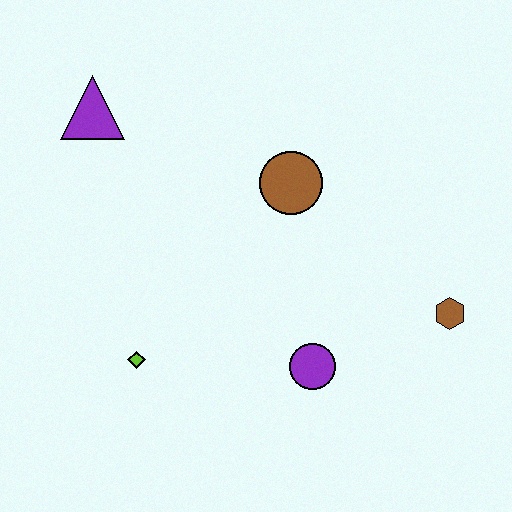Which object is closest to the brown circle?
The purple circle is closest to the brown circle.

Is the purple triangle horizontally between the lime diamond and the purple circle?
No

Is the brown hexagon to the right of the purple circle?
Yes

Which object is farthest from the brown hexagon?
The purple triangle is farthest from the brown hexagon.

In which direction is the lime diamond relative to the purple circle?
The lime diamond is to the left of the purple circle.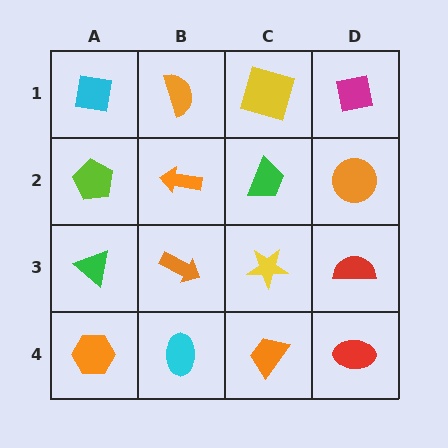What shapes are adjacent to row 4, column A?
A green triangle (row 3, column A), a cyan ellipse (row 4, column B).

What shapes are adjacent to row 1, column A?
A lime pentagon (row 2, column A), an orange semicircle (row 1, column B).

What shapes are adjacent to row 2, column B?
An orange semicircle (row 1, column B), an orange arrow (row 3, column B), a lime pentagon (row 2, column A), a green trapezoid (row 2, column C).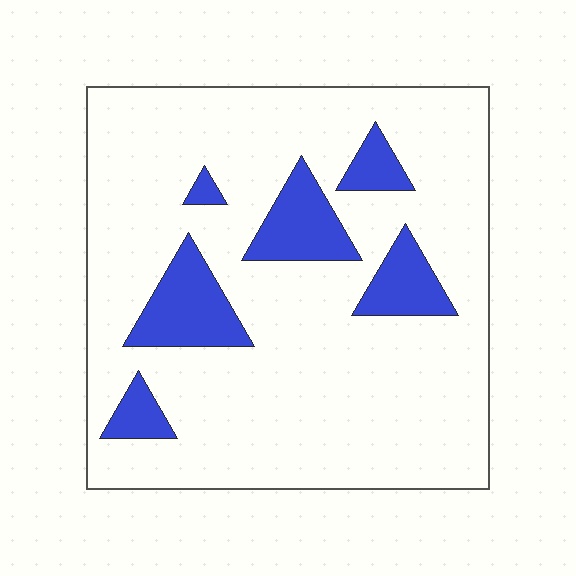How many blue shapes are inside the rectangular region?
6.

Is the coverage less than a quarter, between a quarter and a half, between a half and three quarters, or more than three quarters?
Less than a quarter.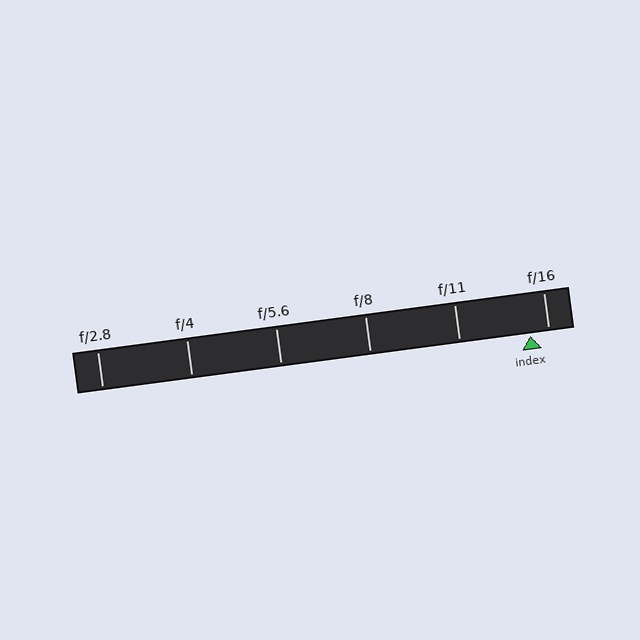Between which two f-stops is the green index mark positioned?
The index mark is between f/11 and f/16.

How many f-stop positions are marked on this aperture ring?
There are 6 f-stop positions marked.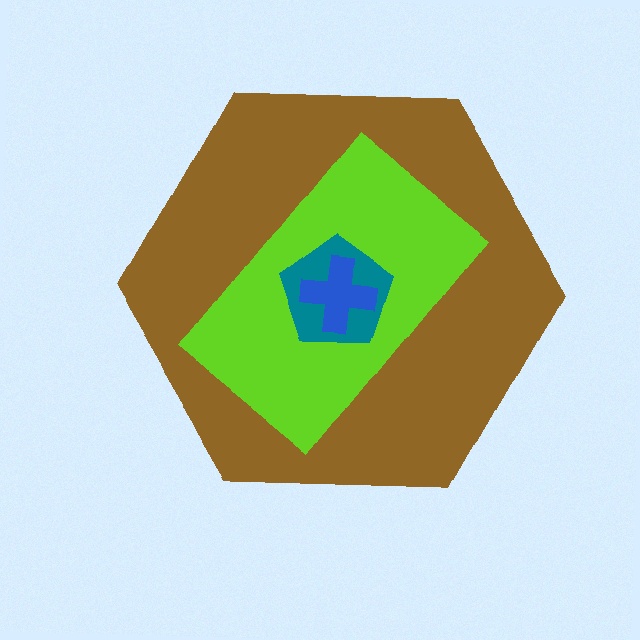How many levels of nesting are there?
4.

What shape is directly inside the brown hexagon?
The lime rectangle.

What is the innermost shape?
The blue cross.